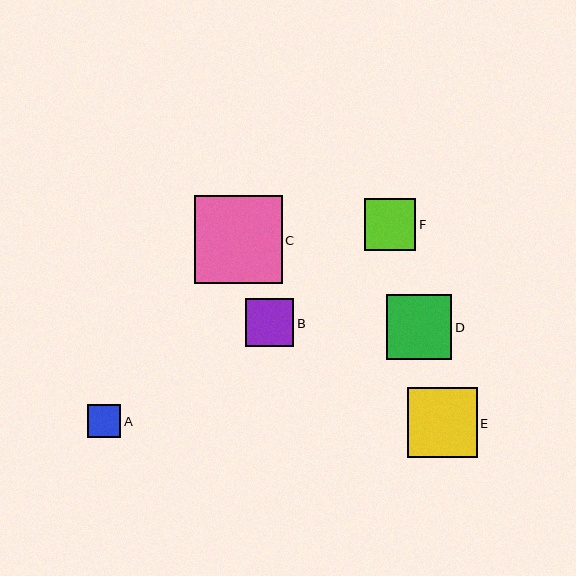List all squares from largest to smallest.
From largest to smallest: C, E, D, F, B, A.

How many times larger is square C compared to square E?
Square C is approximately 1.3 times the size of square E.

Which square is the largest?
Square C is the largest with a size of approximately 88 pixels.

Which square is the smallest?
Square A is the smallest with a size of approximately 33 pixels.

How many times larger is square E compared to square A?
Square E is approximately 2.1 times the size of square A.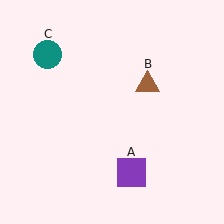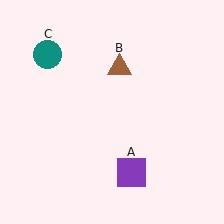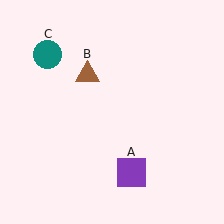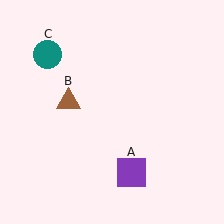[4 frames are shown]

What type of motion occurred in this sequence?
The brown triangle (object B) rotated counterclockwise around the center of the scene.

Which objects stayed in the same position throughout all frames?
Purple square (object A) and teal circle (object C) remained stationary.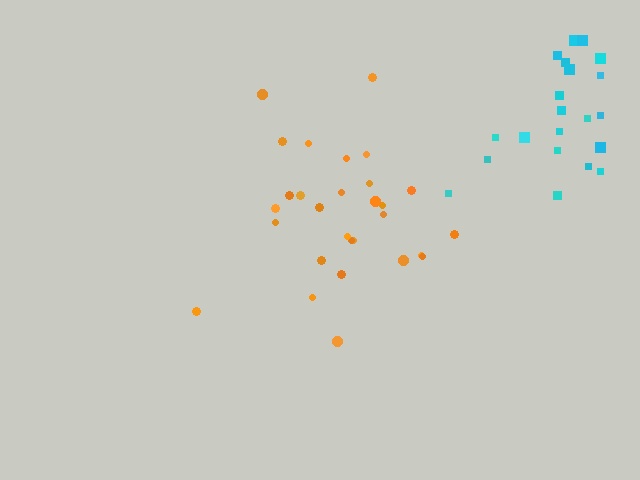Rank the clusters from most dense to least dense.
orange, cyan.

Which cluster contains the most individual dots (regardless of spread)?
Orange (30).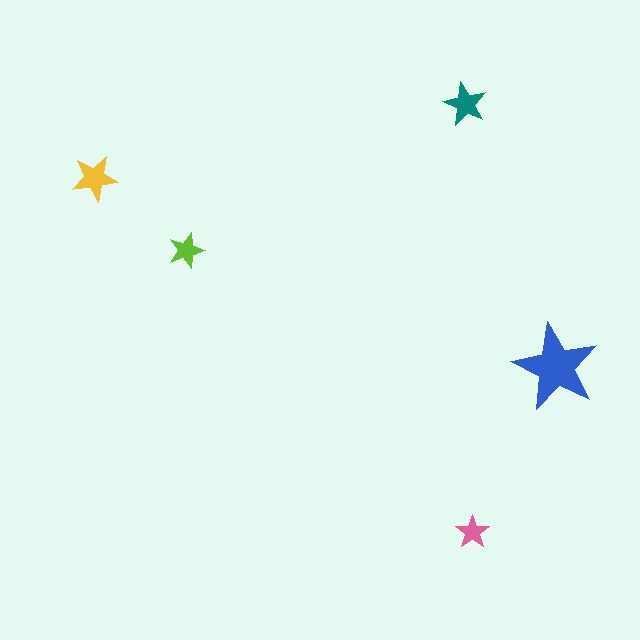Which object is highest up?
The teal star is topmost.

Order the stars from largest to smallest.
the blue one, the yellow one, the teal one, the lime one, the pink one.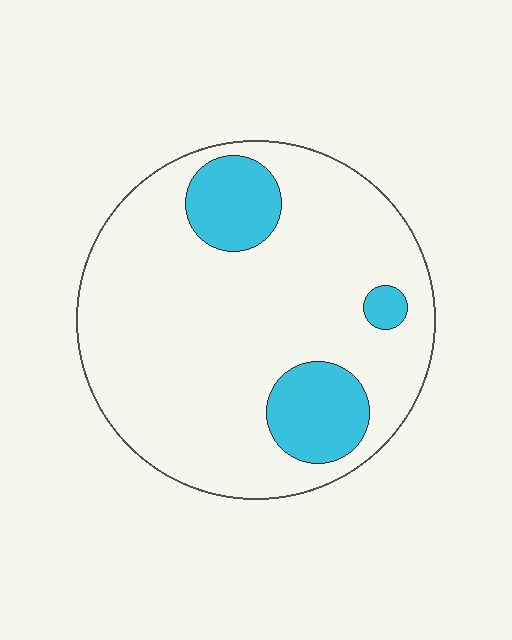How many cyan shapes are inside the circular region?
3.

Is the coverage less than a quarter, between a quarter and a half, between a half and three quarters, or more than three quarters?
Less than a quarter.